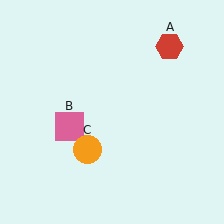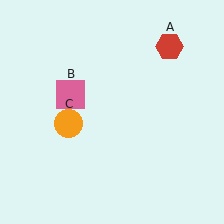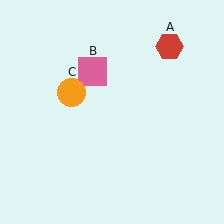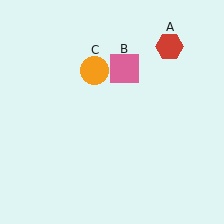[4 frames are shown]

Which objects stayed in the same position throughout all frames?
Red hexagon (object A) remained stationary.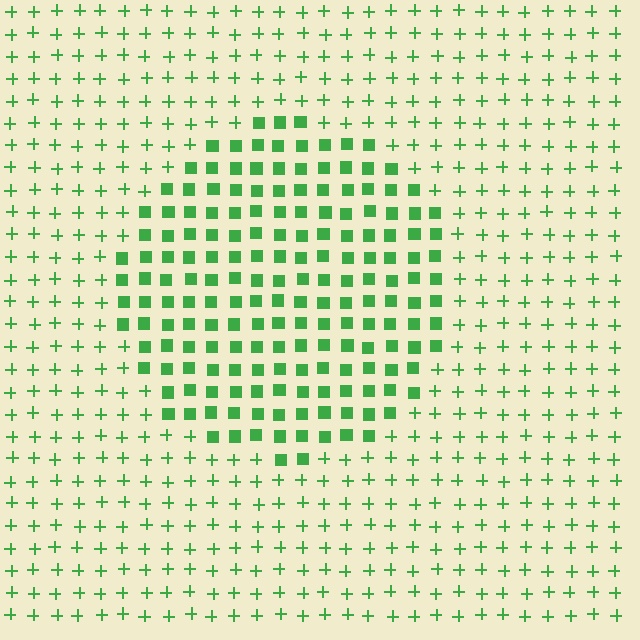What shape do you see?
I see a circle.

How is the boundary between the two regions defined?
The boundary is defined by a change in element shape: squares inside vs. plus signs outside. All elements share the same color and spacing.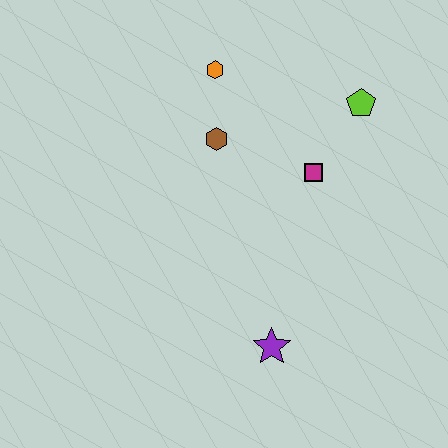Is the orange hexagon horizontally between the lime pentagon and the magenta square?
No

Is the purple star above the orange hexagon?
No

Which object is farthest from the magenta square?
The purple star is farthest from the magenta square.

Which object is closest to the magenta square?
The lime pentagon is closest to the magenta square.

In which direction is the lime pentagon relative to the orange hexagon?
The lime pentagon is to the right of the orange hexagon.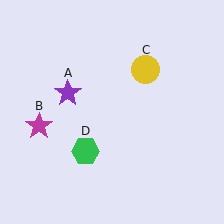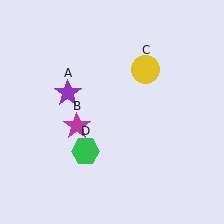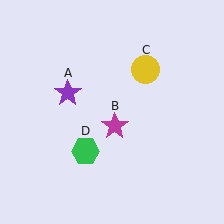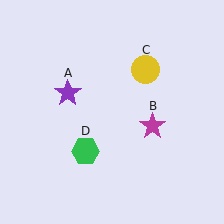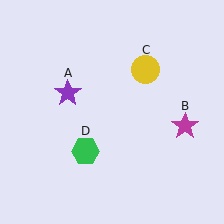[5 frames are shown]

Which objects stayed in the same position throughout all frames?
Purple star (object A) and yellow circle (object C) and green hexagon (object D) remained stationary.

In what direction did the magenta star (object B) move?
The magenta star (object B) moved right.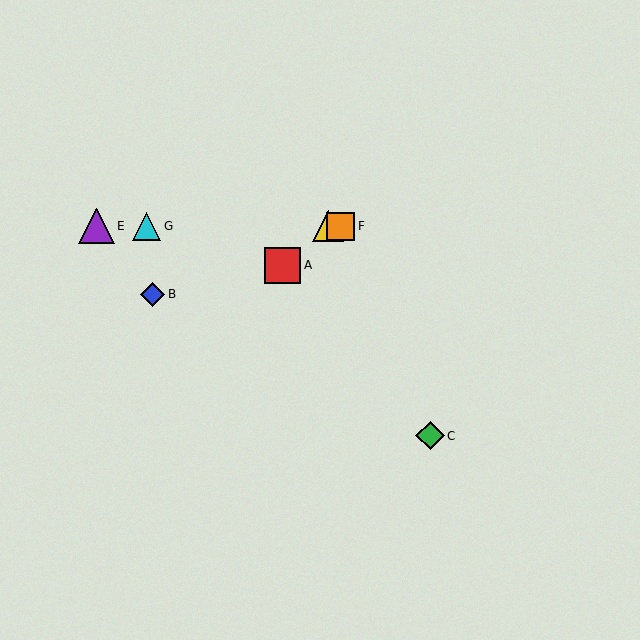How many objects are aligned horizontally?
4 objects (D, E, F, G) are aligned horizontally.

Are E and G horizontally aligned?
Yes, both are at y≈226.